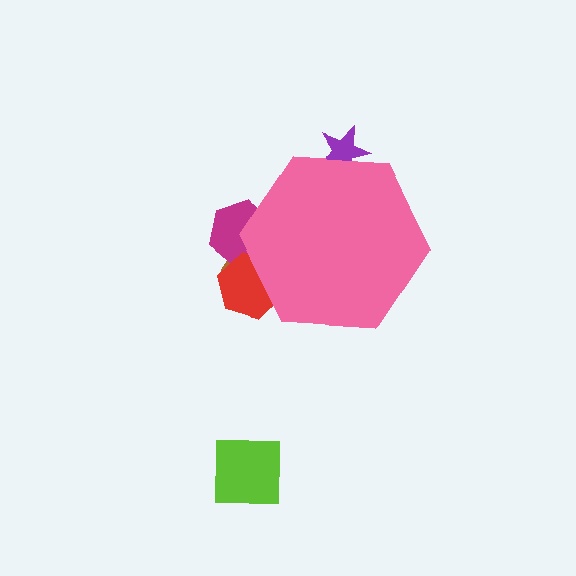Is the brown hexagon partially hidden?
Yes, the brown hexagon is partially hidden behind the pink hexagon.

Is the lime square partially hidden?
No, the lime square is fully visible.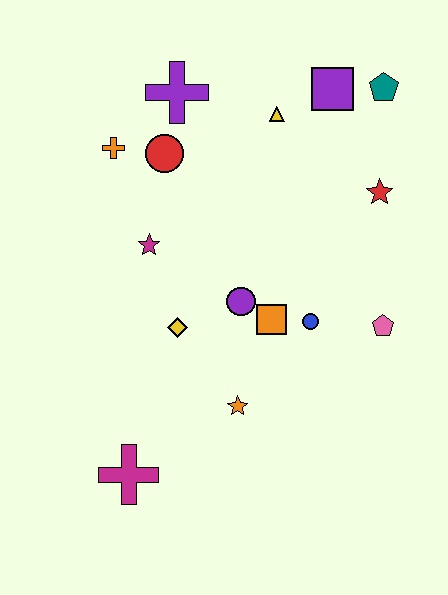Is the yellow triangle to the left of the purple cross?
No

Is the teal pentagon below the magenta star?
No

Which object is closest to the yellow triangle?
The purple square is closest to the yellow triangle.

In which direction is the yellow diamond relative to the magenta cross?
The yellow diamond is above the magenta cross.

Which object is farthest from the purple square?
The magenta cross is farthest from the purple square.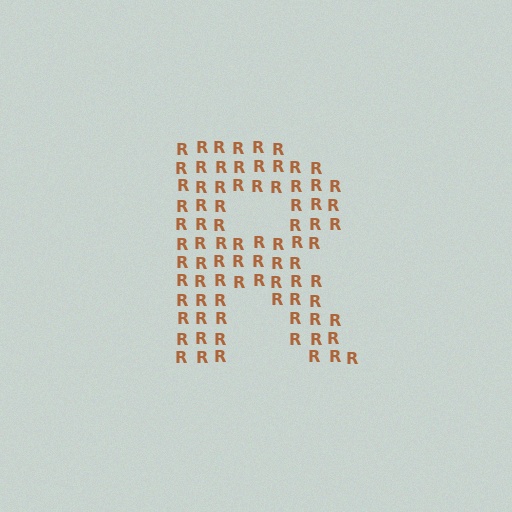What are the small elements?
The small elements are letter R's.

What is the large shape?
The large shape is the letter R.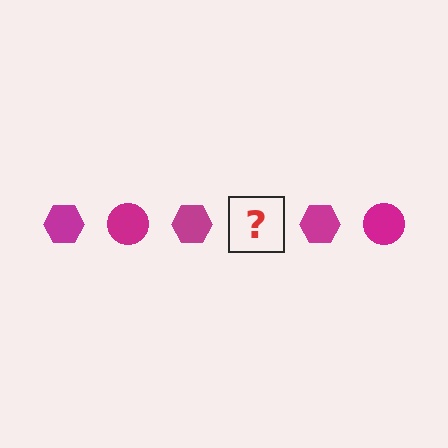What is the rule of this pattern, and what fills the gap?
The rule is that the pattern cycles through hexagon, circle shapes in magenta. The gap should be filled with a magenta circle.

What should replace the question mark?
The question mark should be replaced with a magenta circle.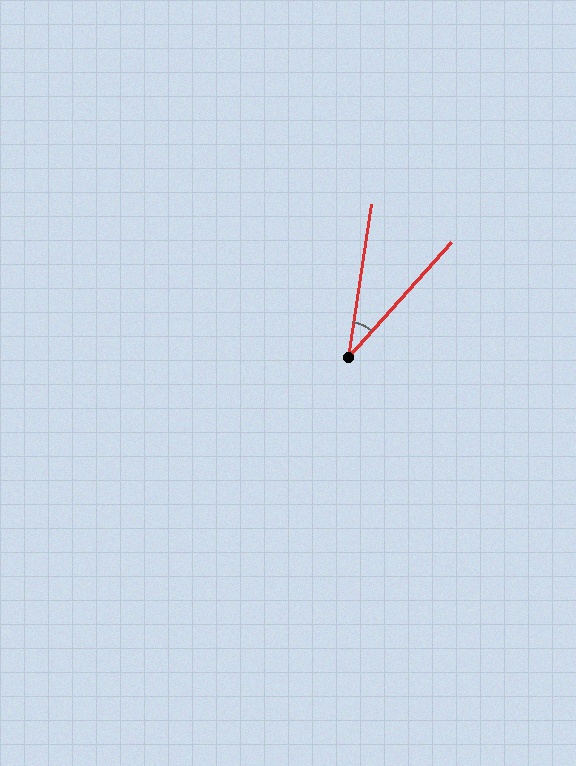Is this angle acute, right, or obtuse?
It is acute.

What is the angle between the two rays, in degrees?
Approximately 33 degrees.